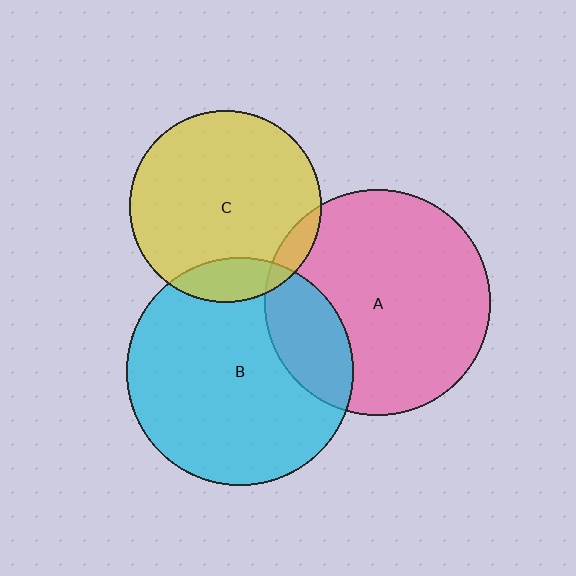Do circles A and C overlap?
Yes.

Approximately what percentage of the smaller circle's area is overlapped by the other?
Approximately 5%.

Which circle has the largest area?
Circle B (cyan).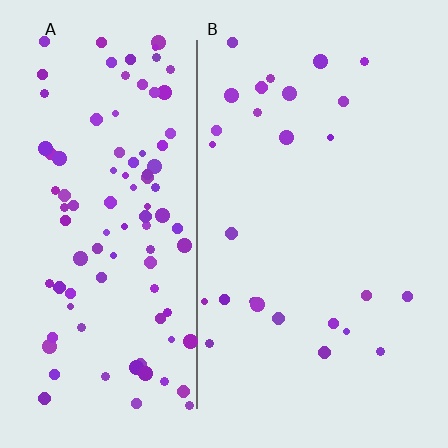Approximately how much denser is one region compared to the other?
Approximately 3.9× — region A over region B.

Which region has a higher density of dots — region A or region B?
A (the left).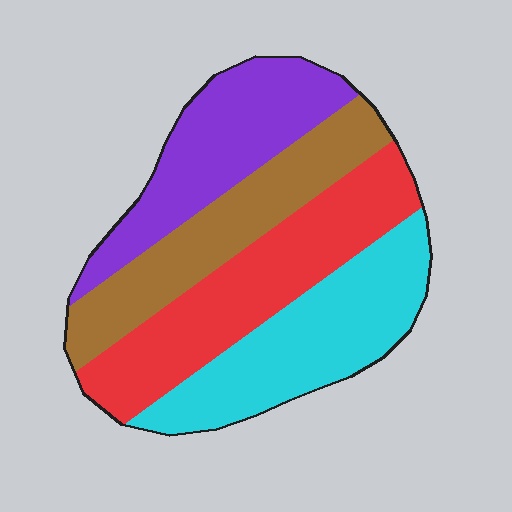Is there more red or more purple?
Red.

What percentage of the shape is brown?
Brown covers 22% of the shape.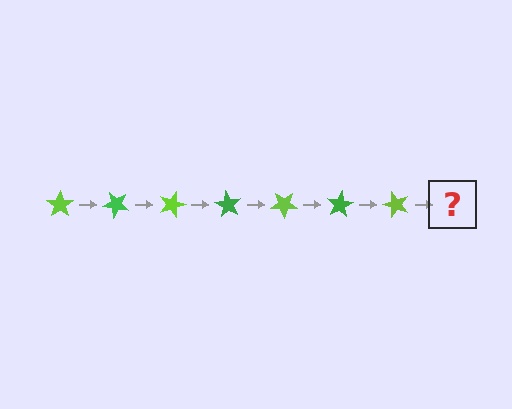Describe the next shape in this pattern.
It should be a green star, rotated 315 degrees from the start.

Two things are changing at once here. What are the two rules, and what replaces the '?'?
The two rules are that it rotates 45 degrees each step and the color cycles through lime and green. The '?' should be a green star, rotated 315 degrees from the start.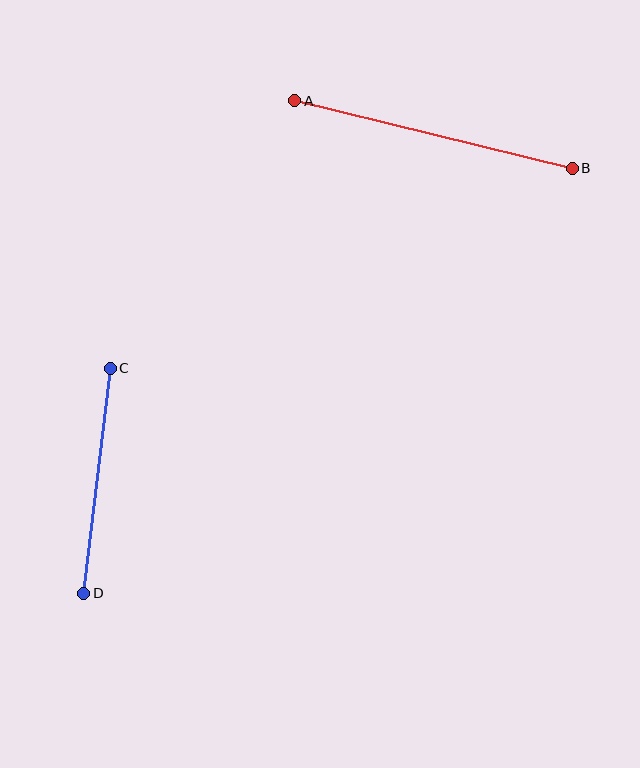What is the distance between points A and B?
The distance is approximately 286 pixels.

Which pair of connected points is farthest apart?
Points A and B are farthest apart.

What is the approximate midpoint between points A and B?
The midpoint is at approximately (434, 135) pixels.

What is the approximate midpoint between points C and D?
The midpoint is at approximately (97, 481) pixels.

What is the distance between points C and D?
The distance is approximately 227 pixels.